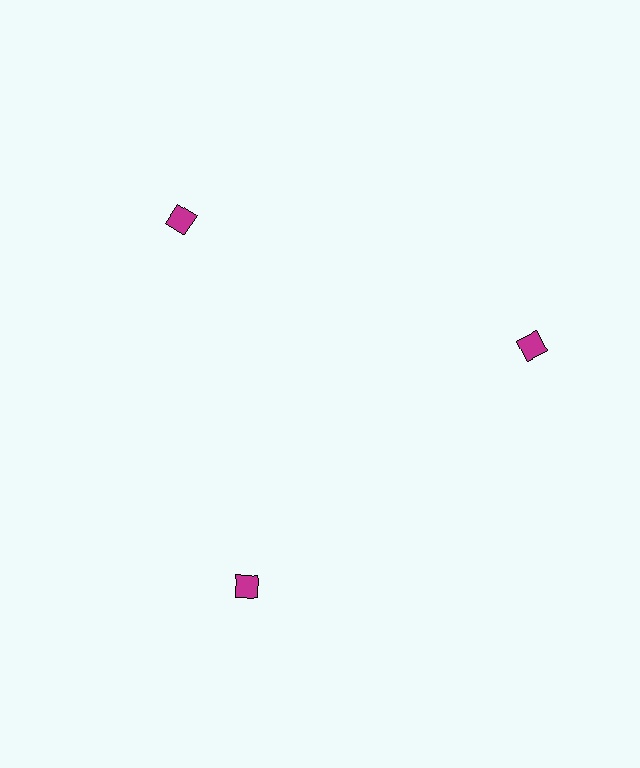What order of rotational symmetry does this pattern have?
This pattern has 3-fold rotational symmetry.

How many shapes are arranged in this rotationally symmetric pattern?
There are 3 shapes, arranged in 3 groups of 1.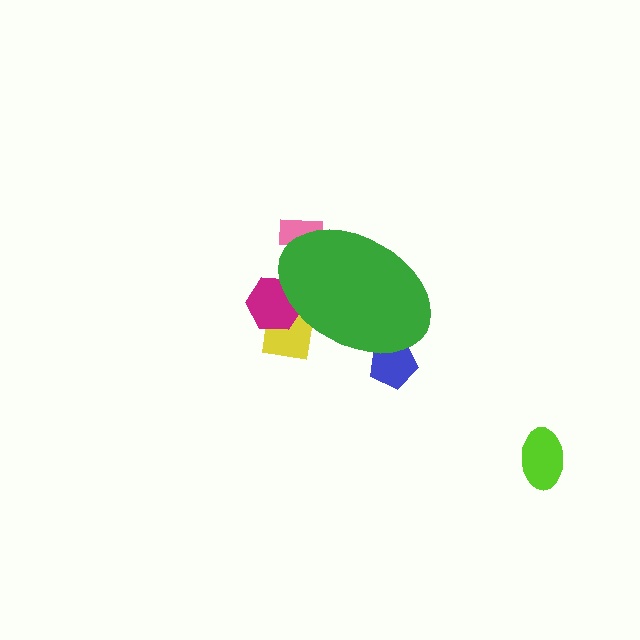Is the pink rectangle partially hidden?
Yes, the pink rectangle is partially hidden behind the green ellipse.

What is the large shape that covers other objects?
A green ellipse.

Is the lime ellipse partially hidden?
No, the lime ellipse is fully visible.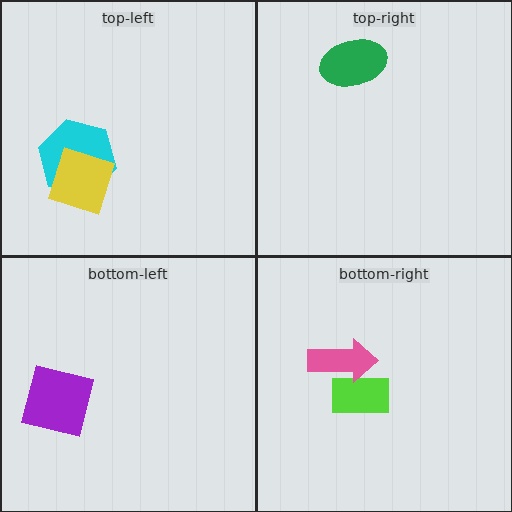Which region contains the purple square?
The bottom-left region.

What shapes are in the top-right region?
The green ellipse.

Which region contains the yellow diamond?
The top-left region.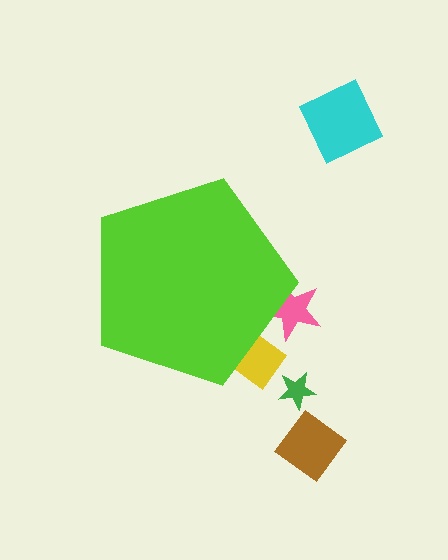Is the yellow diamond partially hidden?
Yes, the yellow diamond is partially hidden behind the lime pentagon.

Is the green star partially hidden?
No, the green star is fully visible.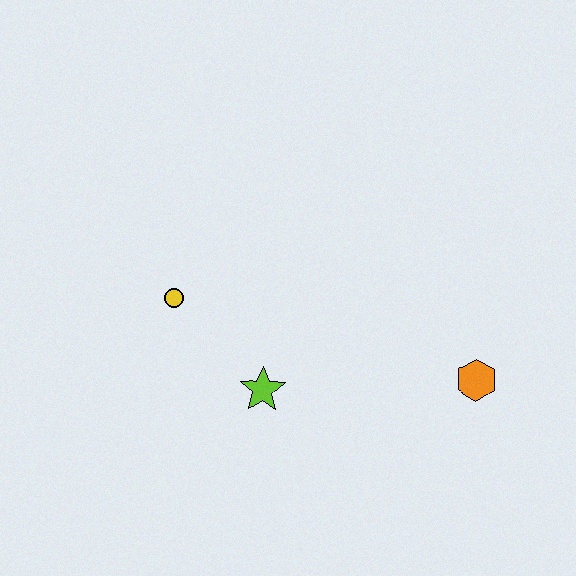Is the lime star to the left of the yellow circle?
No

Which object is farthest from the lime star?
The orange hexagon is farthest from the lime star.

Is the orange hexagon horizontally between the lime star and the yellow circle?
No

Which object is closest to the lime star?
The yellow circle is closest to the lime star.